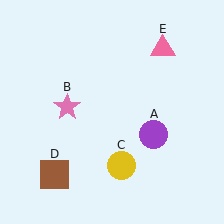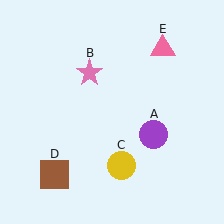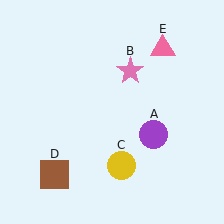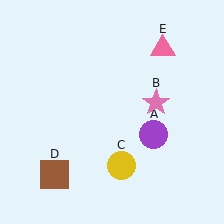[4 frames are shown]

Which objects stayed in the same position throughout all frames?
Purple circle (object A) and yellow circle (object C) and brown square (object D) and pink triangle (object E) remained stationary.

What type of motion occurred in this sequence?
The pink star (object B) rotated clockwise around the center of the scene.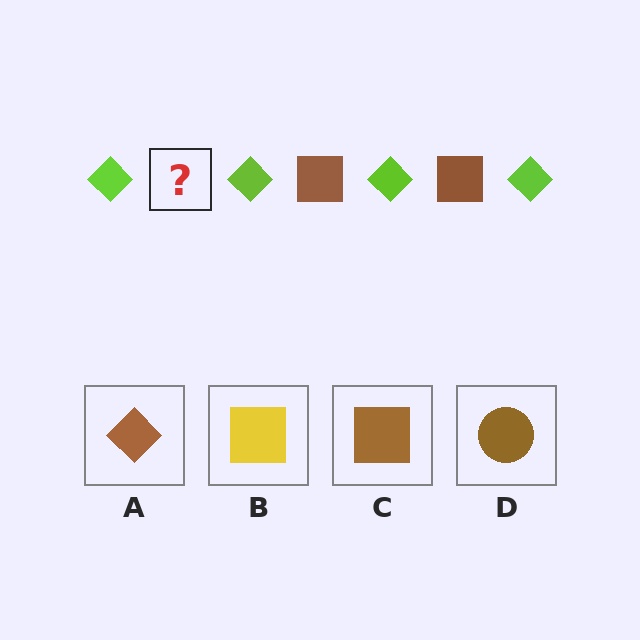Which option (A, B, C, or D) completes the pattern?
C.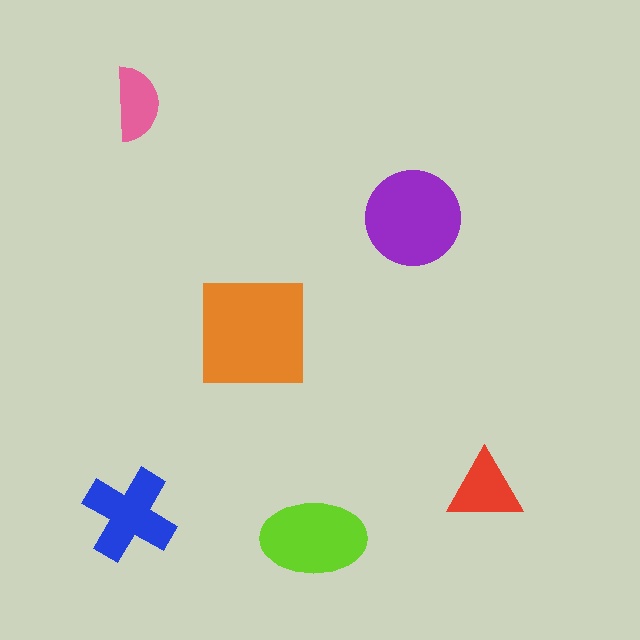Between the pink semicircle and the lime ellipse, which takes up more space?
The lime ellipse.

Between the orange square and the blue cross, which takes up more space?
The orange square.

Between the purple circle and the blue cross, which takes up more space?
The purple circle.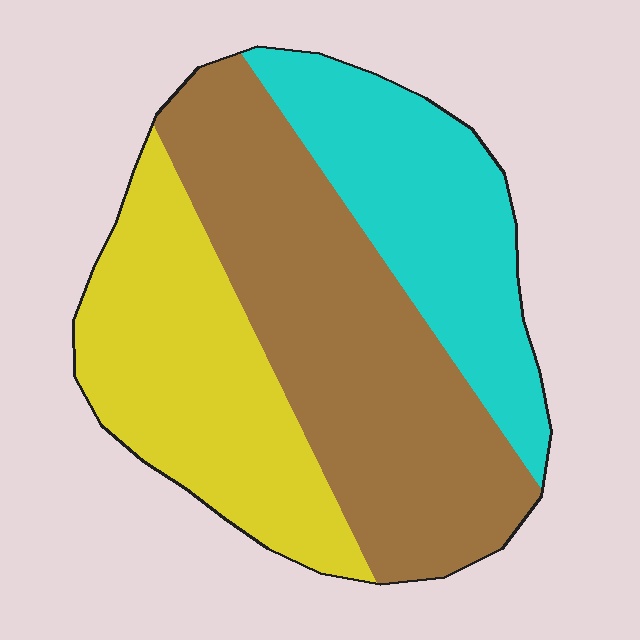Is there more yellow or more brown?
Brown.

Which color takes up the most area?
Brown, at roughly 45%.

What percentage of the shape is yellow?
Yellow covers around 30% of the shape.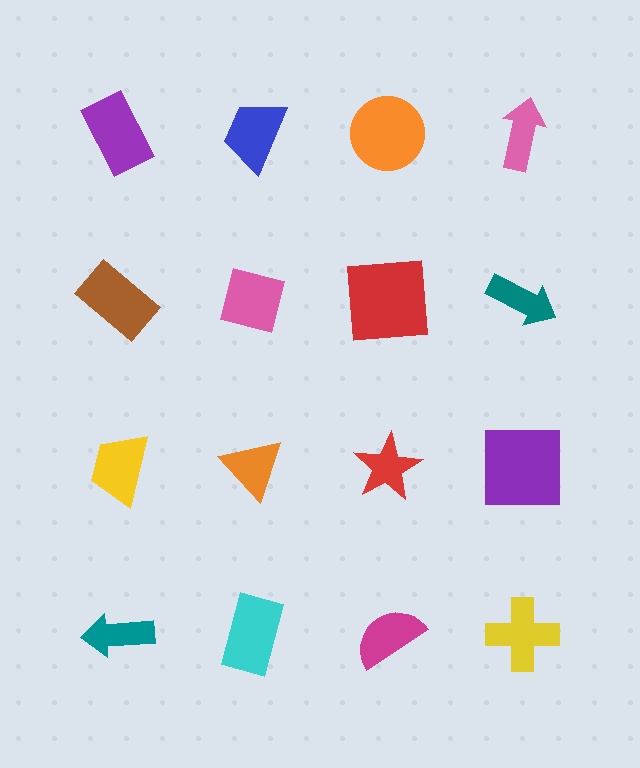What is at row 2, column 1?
A brown rectangle.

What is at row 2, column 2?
A pink square.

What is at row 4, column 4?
A yellow cross.